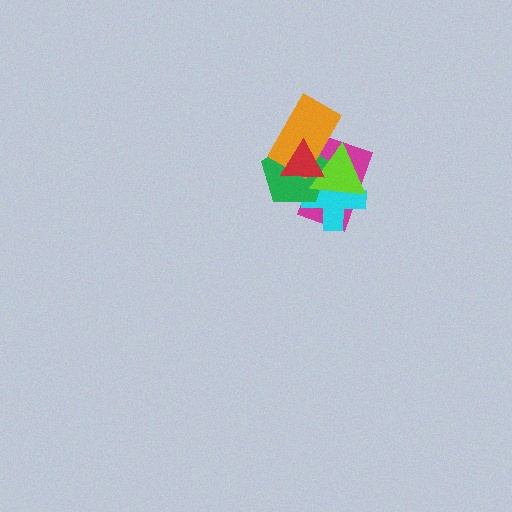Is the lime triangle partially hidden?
Yes, it is partially covered by another shape.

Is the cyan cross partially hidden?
Yes, it is partially covered by another shape.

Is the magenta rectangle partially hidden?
Yes, it is partially covered by another shape.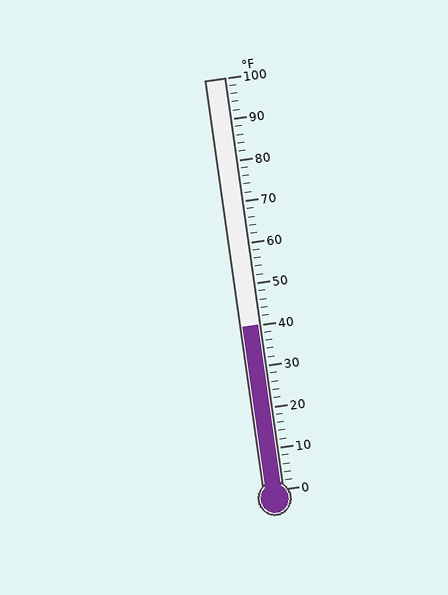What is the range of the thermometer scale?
The thermometer scale ranges from 0°F to 100°F.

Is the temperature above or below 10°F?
The temperature is above 10°F.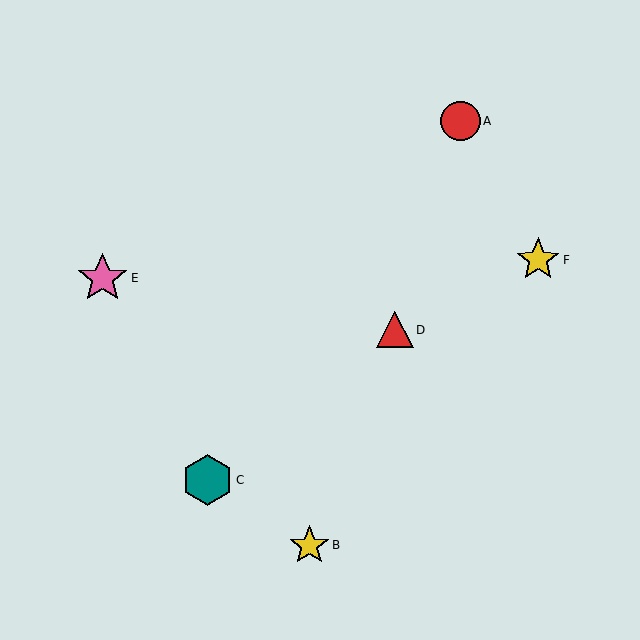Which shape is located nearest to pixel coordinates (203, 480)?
The teal hexagon (labeled C) at (207, 480) is nearest to that location.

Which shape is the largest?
The teal hexagon (labeled C) is the largest.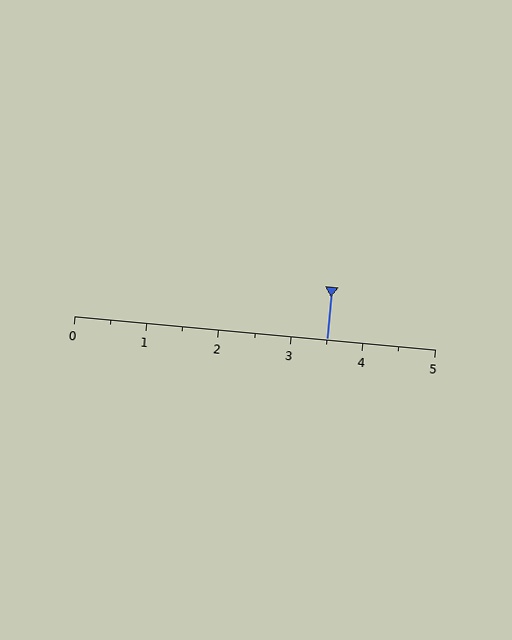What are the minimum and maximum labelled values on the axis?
The axis runs from 0 to 5.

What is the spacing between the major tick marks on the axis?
The major ticks are spaced 1 apart.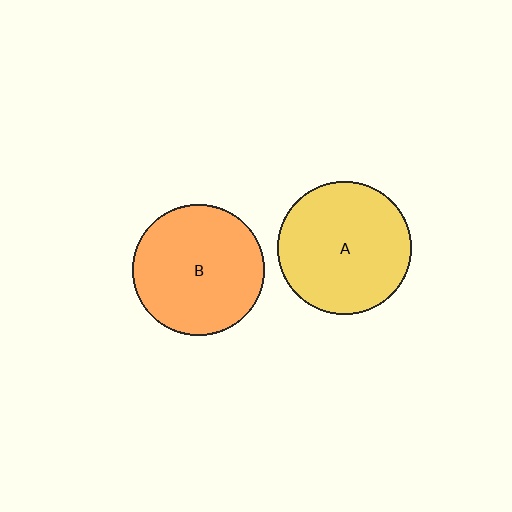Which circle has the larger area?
Circle A (yellow).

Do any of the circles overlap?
No, none of the circles overlap.